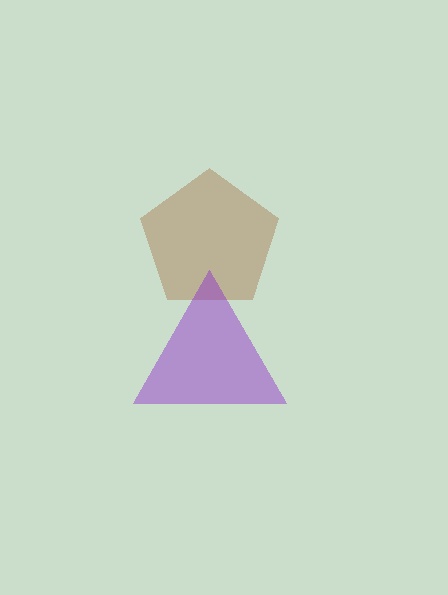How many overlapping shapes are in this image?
There are 2 overlapping shapes in the image.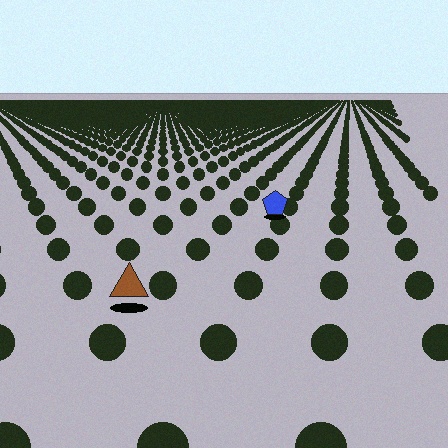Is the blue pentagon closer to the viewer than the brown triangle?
No. The brown triangle is closer — you can tell from the texture gradient: the ground texture is coarser near it.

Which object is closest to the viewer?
The brown triangle is closest. The texture marks near it are larger and more spread out.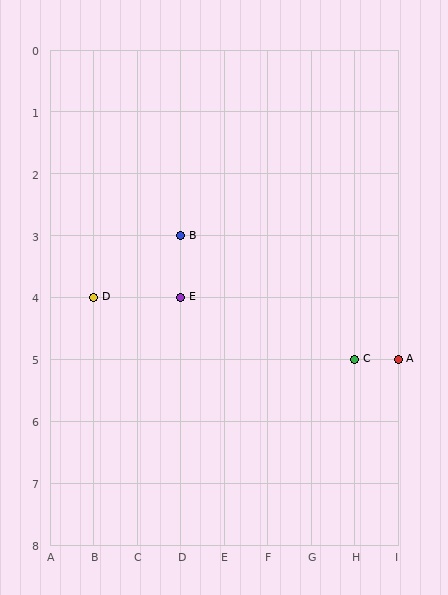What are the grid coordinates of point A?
Point A is at grid coordinates (I, 5).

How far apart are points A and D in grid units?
Points A and D are 7 columns and 1 row apart (about 7.1 grid units diagonally).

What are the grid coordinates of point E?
Point E is at grid coordinates (D, 4).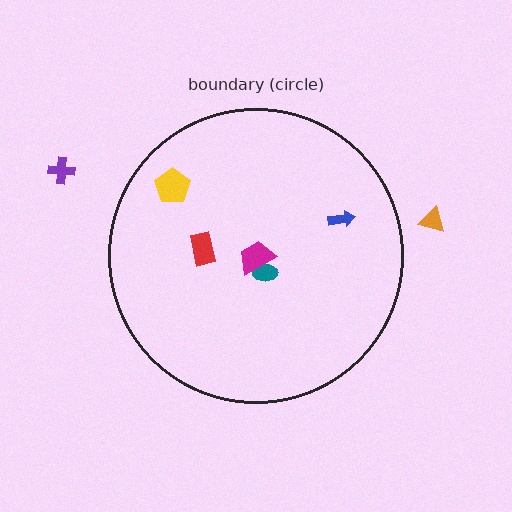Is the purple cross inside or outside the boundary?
Outside.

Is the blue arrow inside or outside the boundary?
Inside.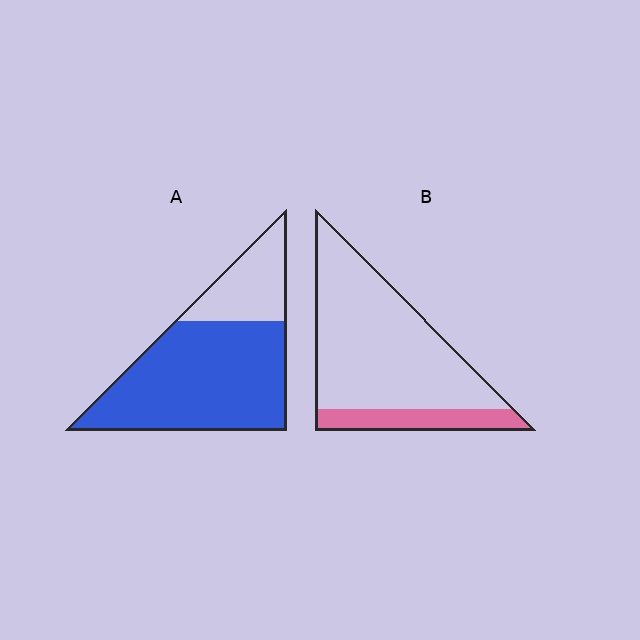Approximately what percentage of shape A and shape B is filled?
A is approximately 75% and B is approximately 20%.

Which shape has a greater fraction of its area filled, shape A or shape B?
Shape A.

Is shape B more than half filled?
No.